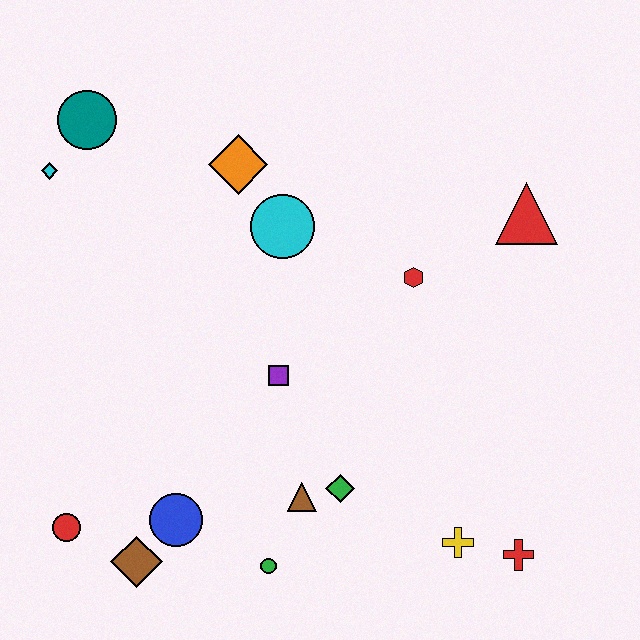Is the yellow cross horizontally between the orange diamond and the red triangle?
Yes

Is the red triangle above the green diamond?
Yes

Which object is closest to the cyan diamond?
The teal circle is closest to the cyan diamond.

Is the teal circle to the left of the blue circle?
Yes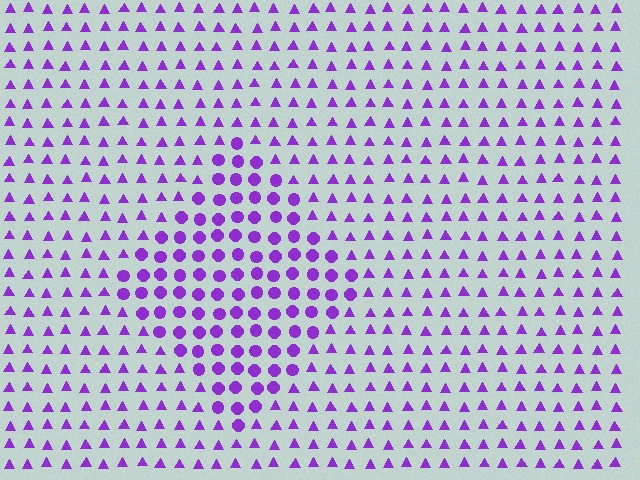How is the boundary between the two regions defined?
The boundary is defined by a change in element shape: circles inside vs. triangles outside. All elements share the same color and spacing.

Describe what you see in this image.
The image is filled with small purple elements arranged in a uniform grid. A diamond-shaped region contains circles, while the surrounding area contains triangles. The boundary is defined purely by the change in element shape.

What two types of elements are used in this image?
The image uses circles inside the diamond region and triangles outside it.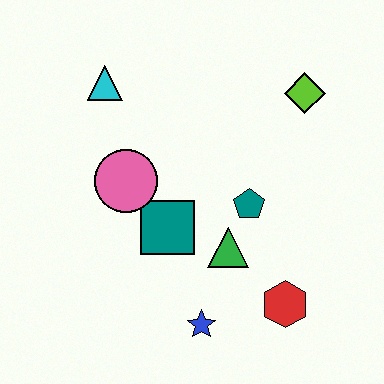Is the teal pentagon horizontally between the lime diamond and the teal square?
Yes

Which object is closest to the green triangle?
The teal pentagon is closest to the green triangle.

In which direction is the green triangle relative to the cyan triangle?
The green triangle is below the cyan triangle.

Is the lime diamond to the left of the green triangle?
No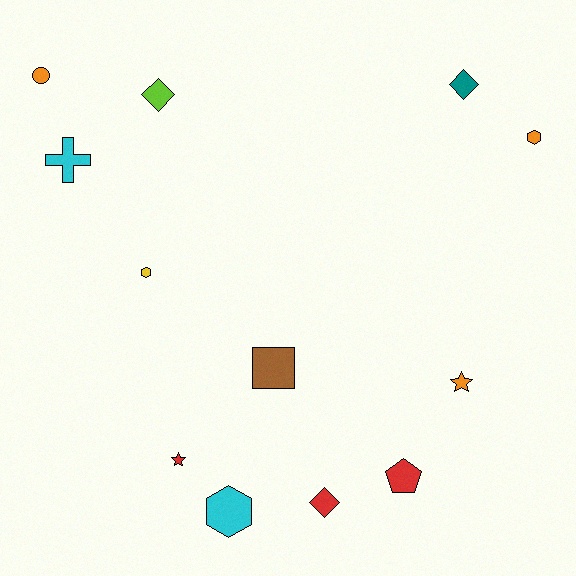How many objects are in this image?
There are 12 objects.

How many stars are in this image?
There are 2 stars.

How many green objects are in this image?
There are no green objects.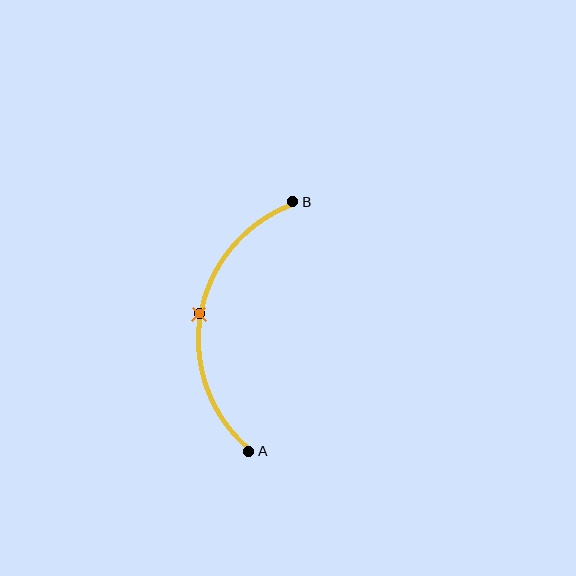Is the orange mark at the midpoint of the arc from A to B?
Yes. The orange mark lies on the arc at equal arc-length from both A and B — it is the arc midpoint.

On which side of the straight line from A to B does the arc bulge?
The arc bulges to the left of the straight line connecting A and B.